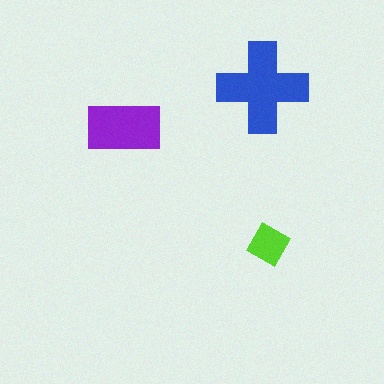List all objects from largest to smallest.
The blue cross, the purple rectangle, the lime diamond.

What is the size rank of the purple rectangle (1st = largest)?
2nd.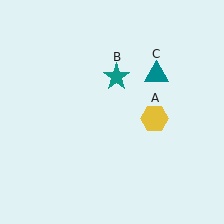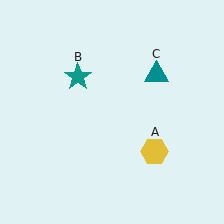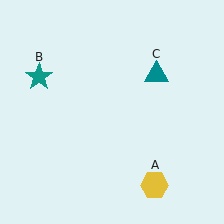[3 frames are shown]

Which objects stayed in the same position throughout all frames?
Teal triangle (object C) remained stationary.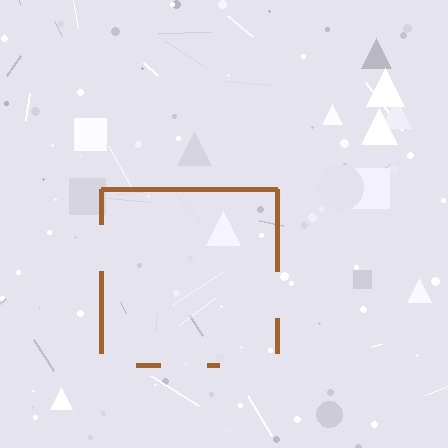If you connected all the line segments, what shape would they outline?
They would outline a square.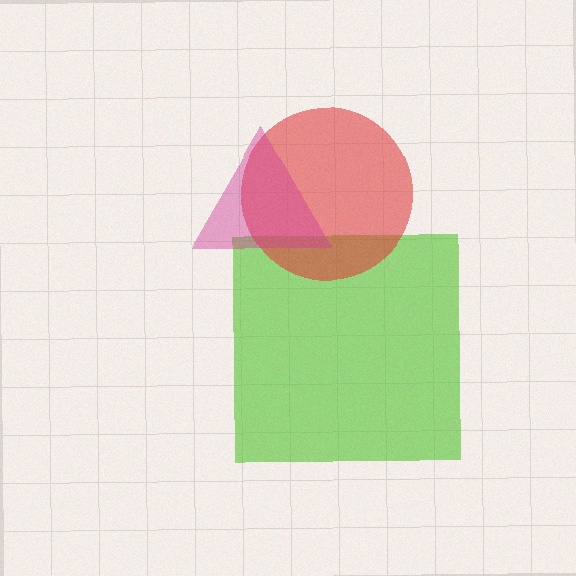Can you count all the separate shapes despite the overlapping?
Yes, there are 3 separate shapes.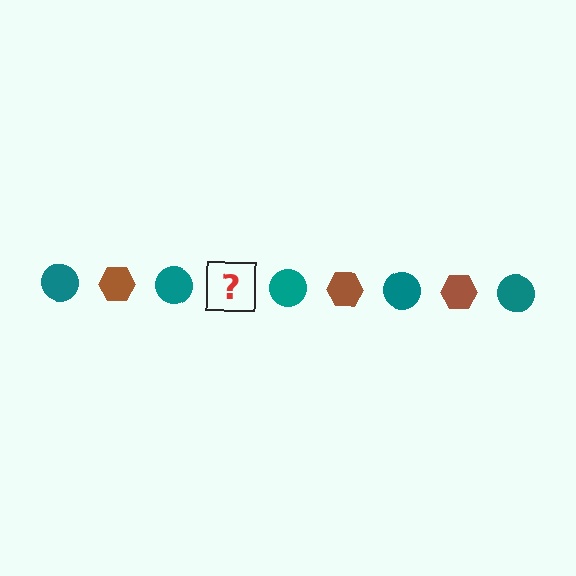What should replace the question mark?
The question mark should be replaced with a brown hexagon.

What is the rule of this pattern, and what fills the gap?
The rule is that the pattern alternates between teal circle and brown hexagon. The gap should be filled with a brown hexagon.